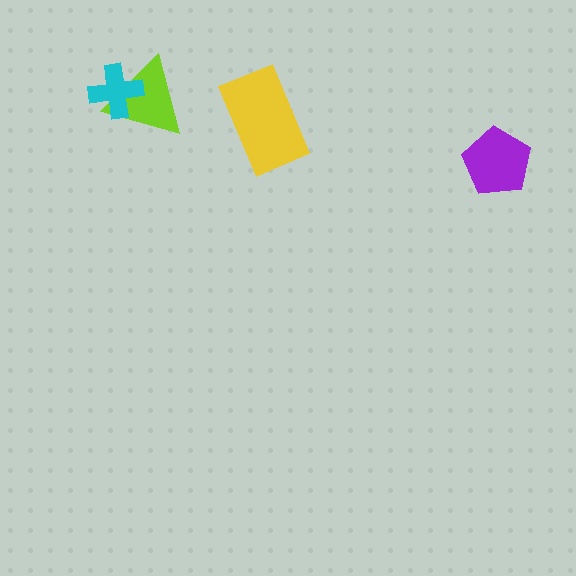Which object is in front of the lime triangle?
The cyan cross is in front of the lime triangle.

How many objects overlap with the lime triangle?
1 object overlaps with the lime triangle.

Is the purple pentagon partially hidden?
No, no other shape covers it.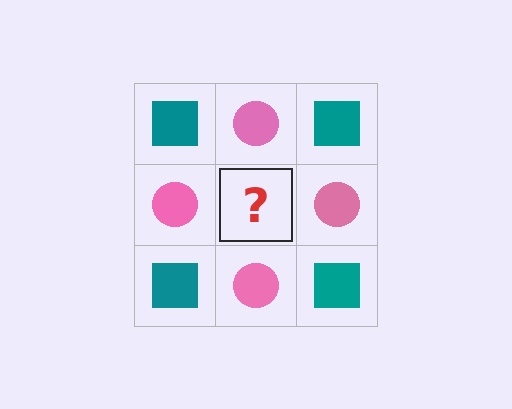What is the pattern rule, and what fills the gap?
The rule is that it alternates teal square and pink circle in a checkerboard pattern. The gap should be filled with a teal square.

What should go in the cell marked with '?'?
The missing cell should contain a teal square.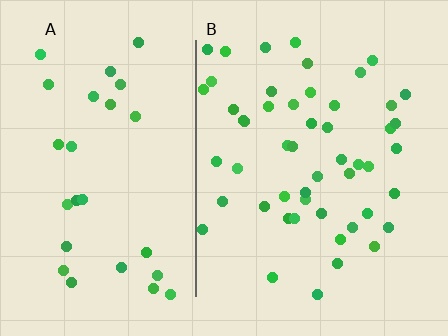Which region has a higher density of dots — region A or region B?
B (the right).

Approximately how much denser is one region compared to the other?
Approximately 1.8× — region B over region A.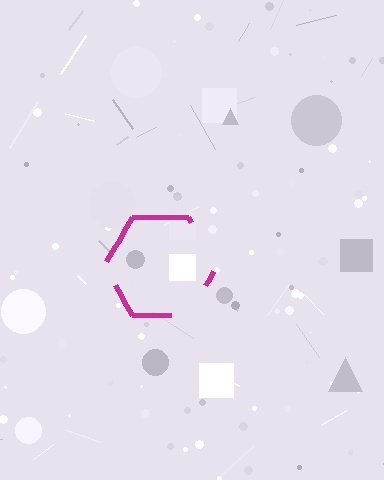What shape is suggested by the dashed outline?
The dashed outline suggests a hexagon.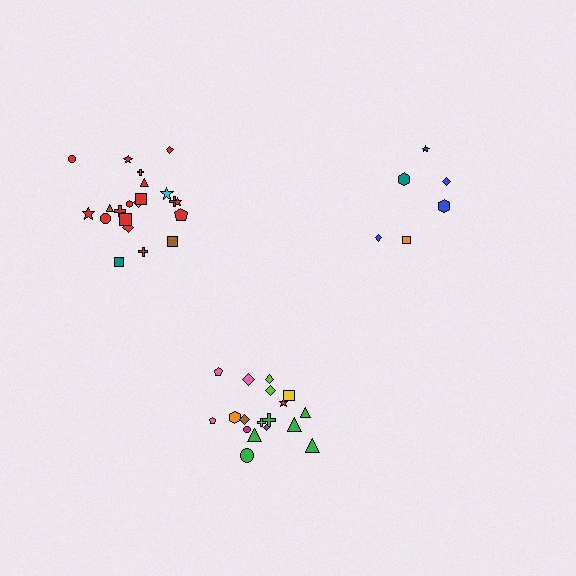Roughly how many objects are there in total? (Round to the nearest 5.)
Roughly 45 objects in total.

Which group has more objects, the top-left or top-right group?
The top-left group.